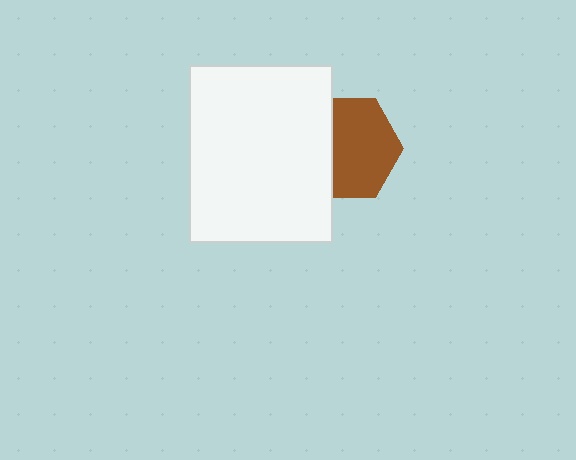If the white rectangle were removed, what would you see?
You would see the complete brown hexagon.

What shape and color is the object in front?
The object in front is a white rectangle.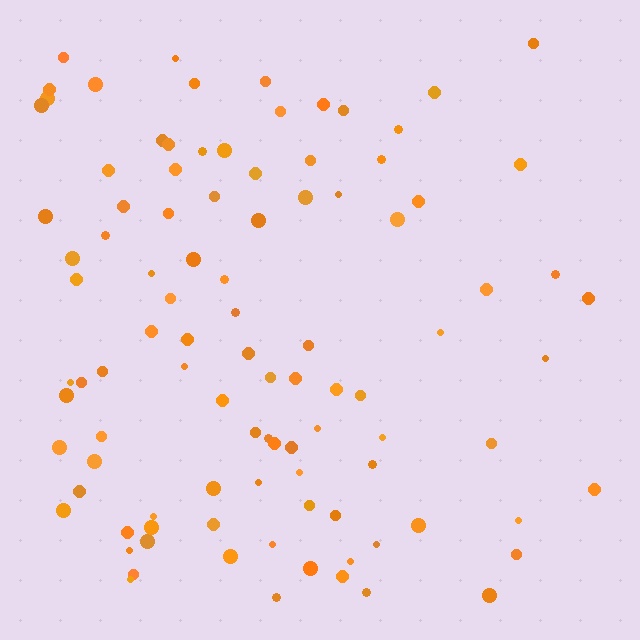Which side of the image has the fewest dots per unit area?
The right.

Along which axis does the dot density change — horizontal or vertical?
Horizontal.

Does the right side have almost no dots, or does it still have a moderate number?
Still a moderate number, just noticeably fewer than the left.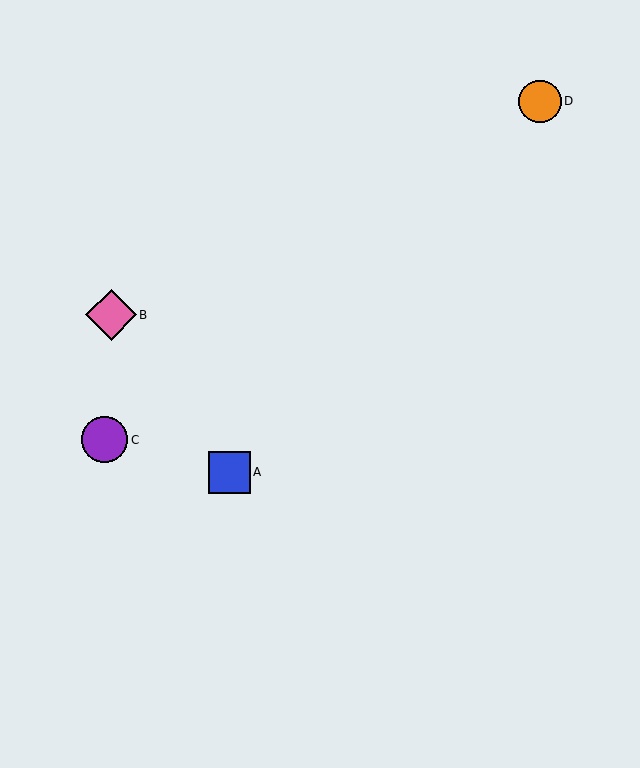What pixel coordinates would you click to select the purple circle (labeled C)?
Click at (104, 440) to select the purple circle C.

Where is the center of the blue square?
The center of the blue square is at (230, 472).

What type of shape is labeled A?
Shape A is a blue square.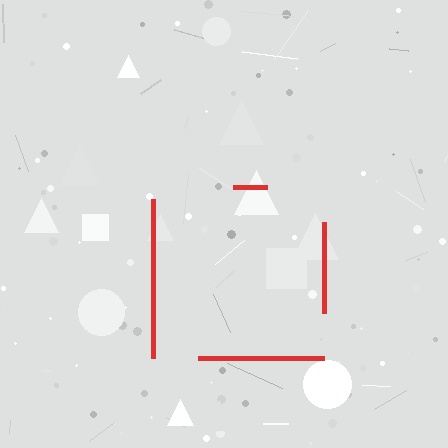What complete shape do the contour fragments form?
The contour fragments form a square.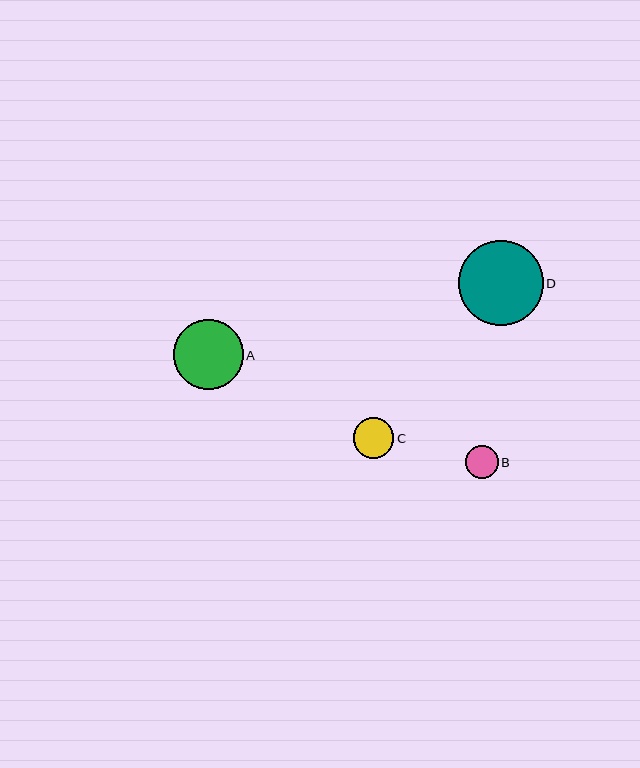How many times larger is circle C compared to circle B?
Circle C is approximately 1.2 times the size of circle B.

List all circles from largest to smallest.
From largest to smallest: D, A, C, B.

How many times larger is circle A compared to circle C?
Circle A is approximately 1.7 times the size of circle C.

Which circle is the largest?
Circle D is the largest with a size of approximately 85 pixels.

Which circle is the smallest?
Circle B is the smallest with a size of approximately 33 pixels.